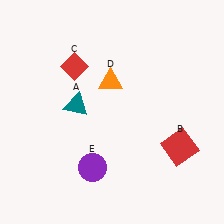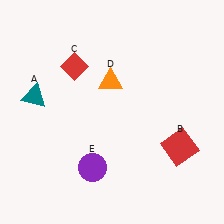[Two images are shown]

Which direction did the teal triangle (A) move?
The teal triangle (A) moved left.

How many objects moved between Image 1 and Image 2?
1 object moved between the two images.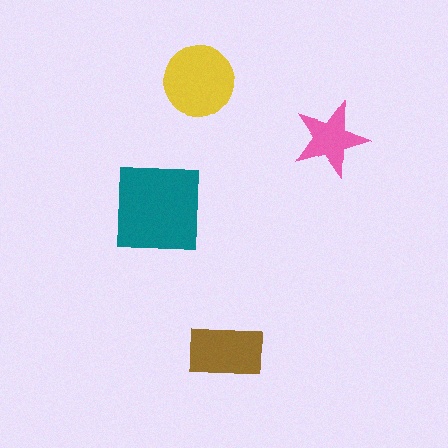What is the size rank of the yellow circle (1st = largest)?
2nd.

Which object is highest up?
The yellow circle is topmost.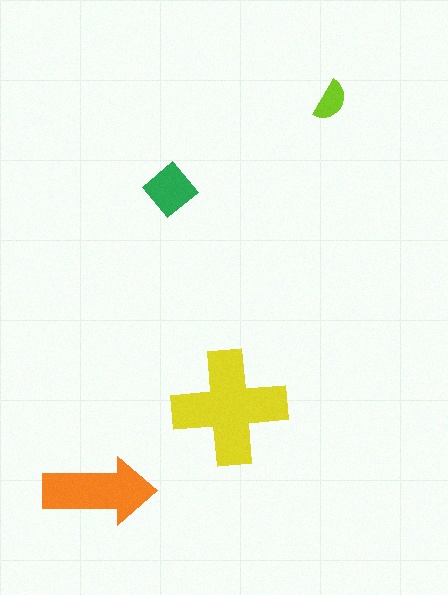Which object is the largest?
The yellow cross.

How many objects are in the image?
There are 4 objects in the image.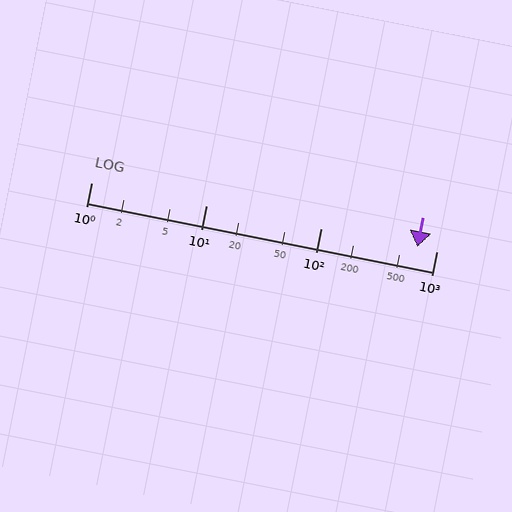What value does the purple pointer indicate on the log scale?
The pointer indicates approximately 680.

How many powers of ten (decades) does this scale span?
The scale spans 3 decades, from 1 to 1000.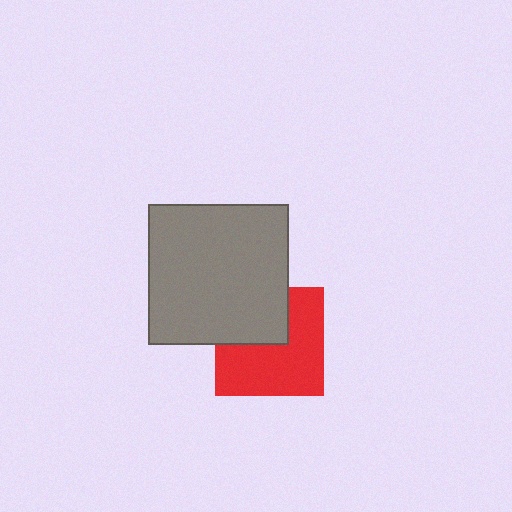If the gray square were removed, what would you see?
You would see the complete red square.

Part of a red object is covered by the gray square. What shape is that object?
It is a square.